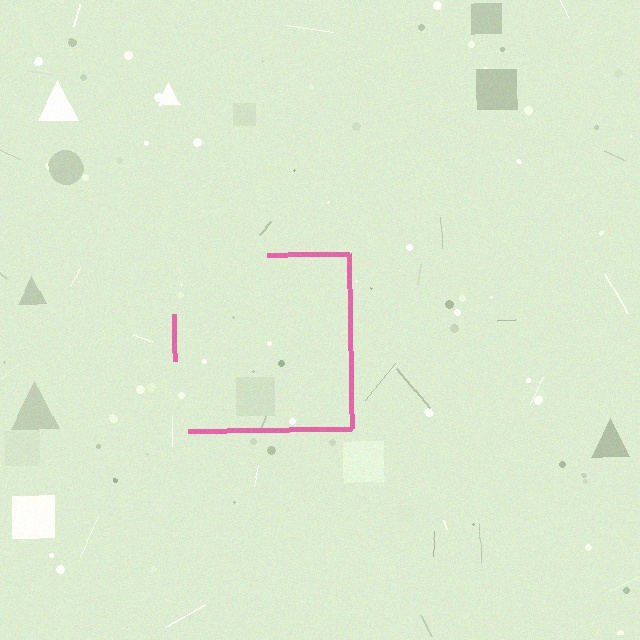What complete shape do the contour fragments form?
The contour fragments form a square.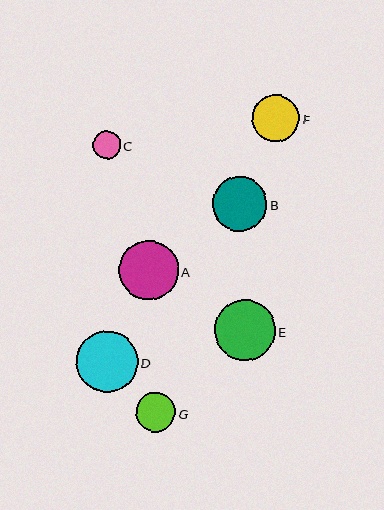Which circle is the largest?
Circle D is the largest with a size of approximately 61 pixels.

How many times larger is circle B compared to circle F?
Circle B is approximately 1.2 times the size of circle F.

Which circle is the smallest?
Circle C is the smallest with a size of approximately 28 pixels.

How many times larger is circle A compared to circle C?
Circle A is approximately 2.1 times the size of circle C.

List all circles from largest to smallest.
From largest to smallest: D, E, A, B, F, G, C.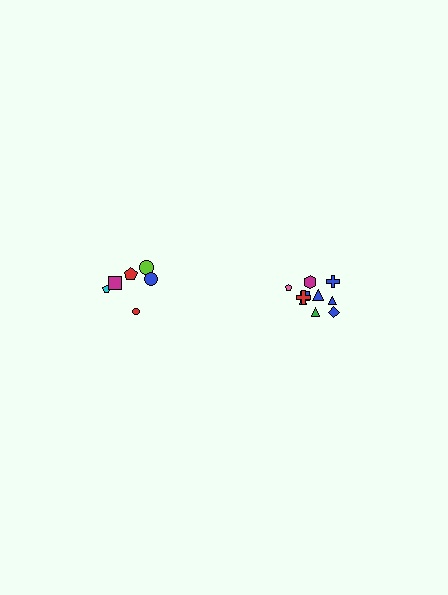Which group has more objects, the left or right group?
The right group.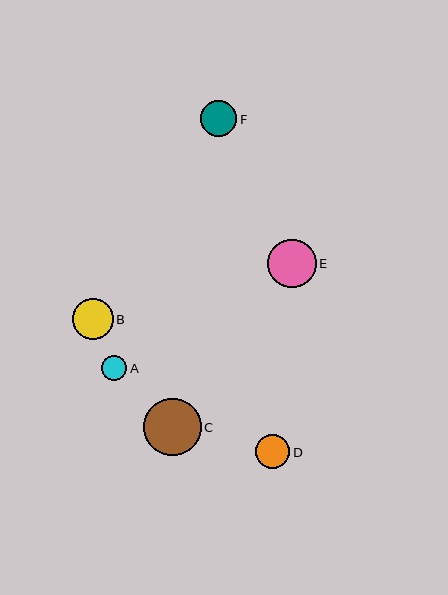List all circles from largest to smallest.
From largest to smallest: C, E, B, F, D, A.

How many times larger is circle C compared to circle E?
Circle C is approximately 1.2 times the size of circle E.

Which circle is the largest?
Circle C is the largest with a size of approximately 57 pixels.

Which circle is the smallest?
Circle A is the smallest with a size of approximately 25 pixels.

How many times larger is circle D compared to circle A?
Circle D is approximately 1.4 times the size of circle A.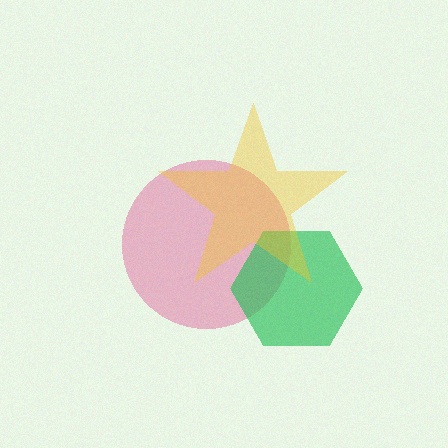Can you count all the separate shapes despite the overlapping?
Yes, there are 3 separate shapes.